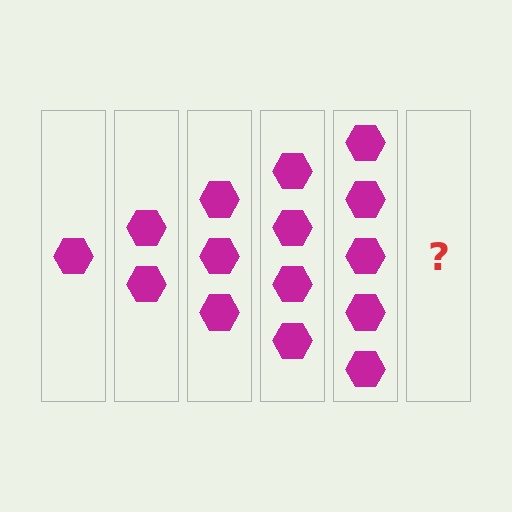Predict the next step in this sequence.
The next step is 6 hexagons.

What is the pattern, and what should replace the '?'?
The pattern is that each step adds one more hexagon. The '?' should be 6 hexagons.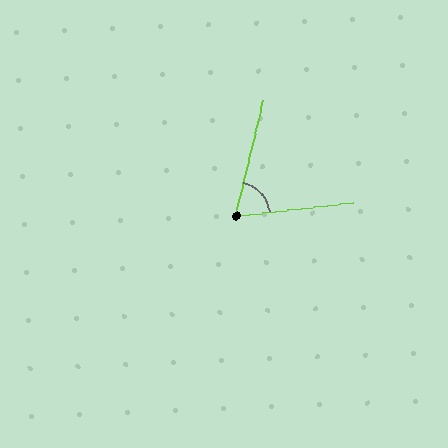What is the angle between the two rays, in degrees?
Approximately 70 degrees.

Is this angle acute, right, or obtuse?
It is acute.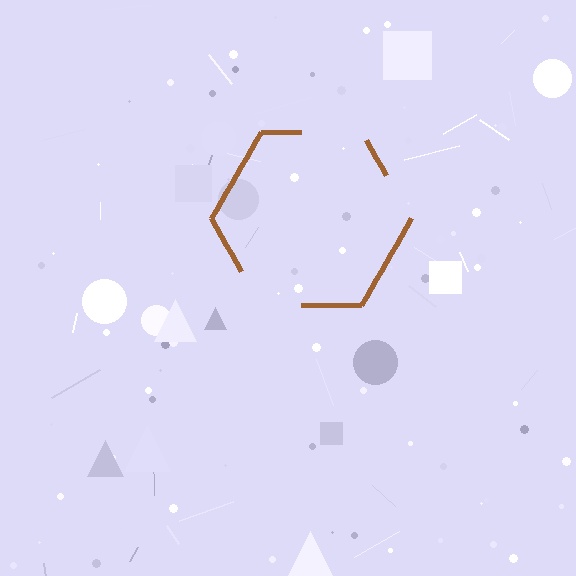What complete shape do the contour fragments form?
The contour fragments form a hexagon.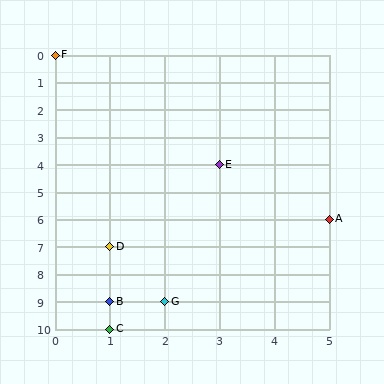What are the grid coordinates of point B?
Point B is at grid coordinates (1, 9).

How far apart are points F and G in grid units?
Points F and G are 2 columns and 9 rows apart (about 9.2 grid units diagonally).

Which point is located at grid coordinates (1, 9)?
Point B is at (1, 9).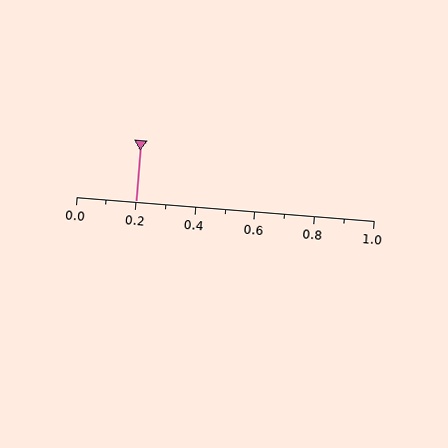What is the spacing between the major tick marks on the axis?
The major ticks are spaced 0.2 apart.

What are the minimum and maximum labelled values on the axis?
The axis runs from 0.0 to 1.0.